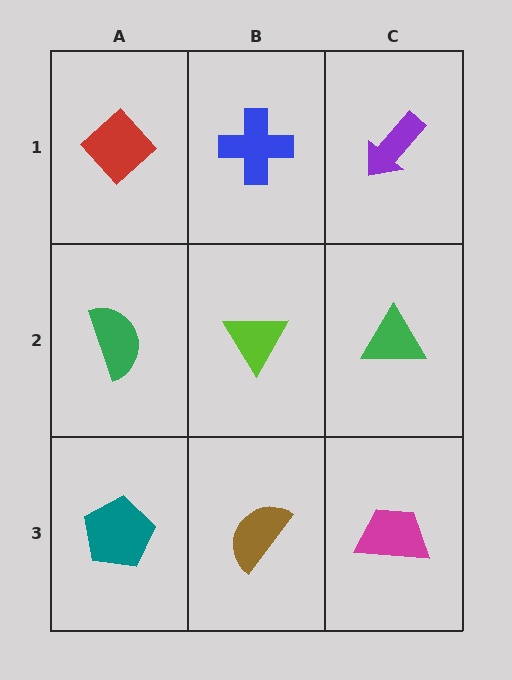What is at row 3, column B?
A brown semicircle.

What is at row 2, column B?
A lime triangle.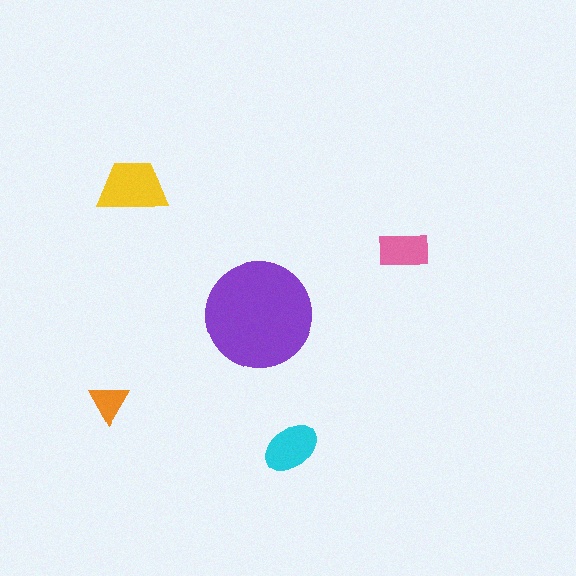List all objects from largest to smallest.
The purple circle, the yellow trapezoid, the cyan ellipse, the pink rectangle, the orange triangle.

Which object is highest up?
The yellow trapezoid is topmost.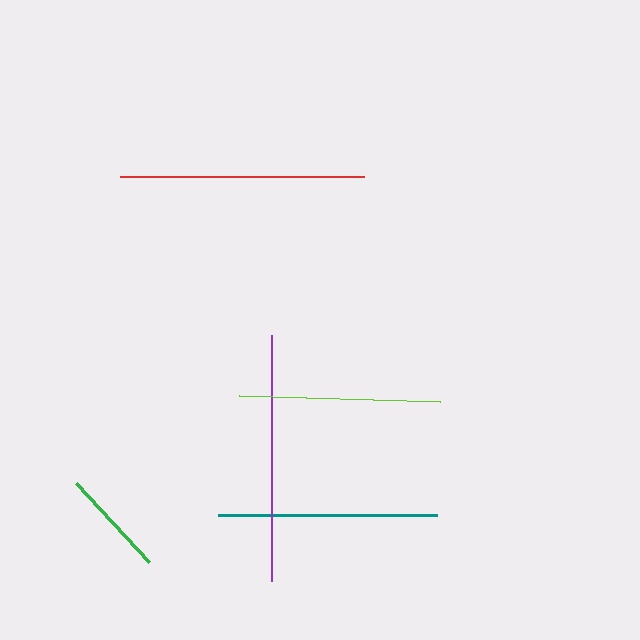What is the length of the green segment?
The green segment is approximately 107 pixels long.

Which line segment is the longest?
The purple line is the longest at approximately 246 pixels.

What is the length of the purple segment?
The purple segment is approximately 246 pixels long.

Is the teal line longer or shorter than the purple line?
The purple line is longer than the teal line.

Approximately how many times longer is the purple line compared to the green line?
The purple line is approximately 2.3 times the length of the green line.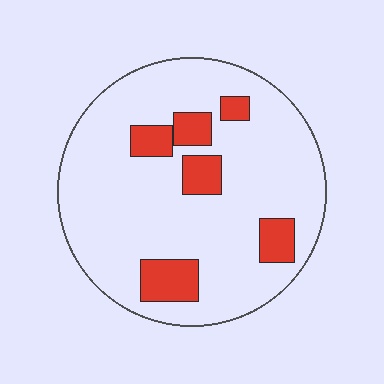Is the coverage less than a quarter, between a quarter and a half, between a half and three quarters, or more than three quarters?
Less than a quarter.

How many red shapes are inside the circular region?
6.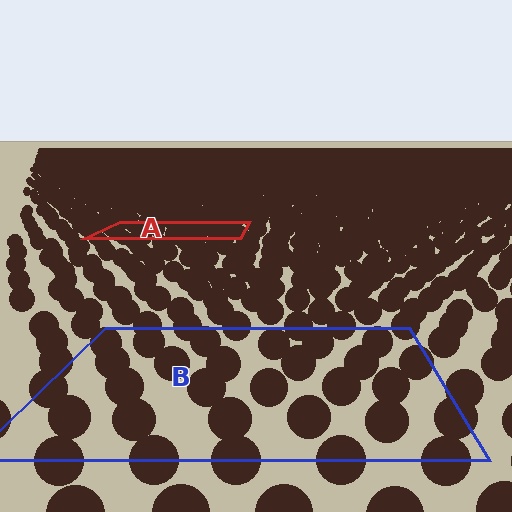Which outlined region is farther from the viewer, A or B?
Region A is farther from the viewer — the texture elements inside it appear smaller and more densely packed.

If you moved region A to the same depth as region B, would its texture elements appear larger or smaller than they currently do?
They would appear larger. At a closer depth, the same texture elements are projected at a bigger on-screen size.